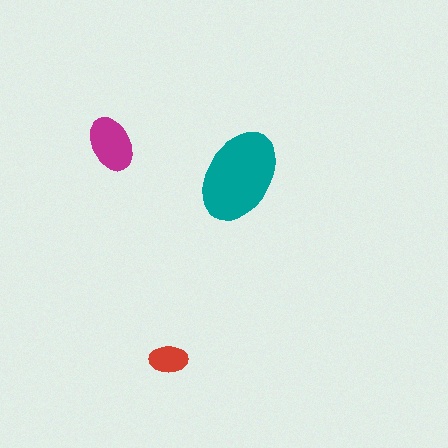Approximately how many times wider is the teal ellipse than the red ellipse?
About 2.5 times wider.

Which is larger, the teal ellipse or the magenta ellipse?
The teal one.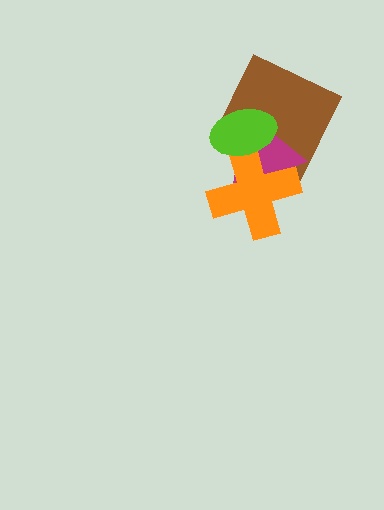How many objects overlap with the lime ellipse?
3 objects overlap with the lime ellipse.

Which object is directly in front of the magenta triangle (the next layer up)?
The orange cross is directly in front of the magenta triangle.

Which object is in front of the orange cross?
The lime ellipse is in front of the orange cross.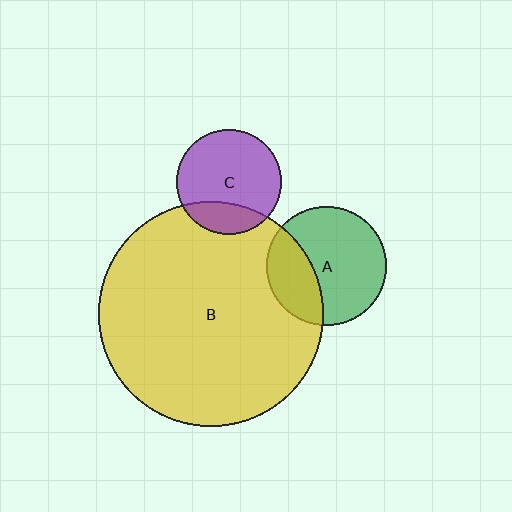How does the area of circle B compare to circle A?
Approximately 3.6 times.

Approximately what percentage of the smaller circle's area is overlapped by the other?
Approximately 25%.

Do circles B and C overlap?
Yes.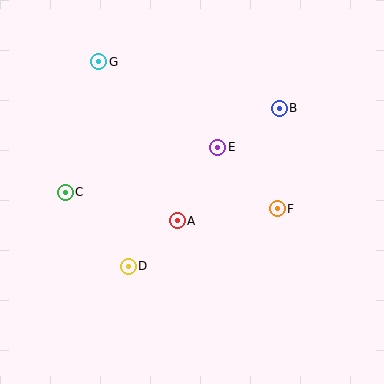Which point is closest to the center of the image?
Point A at (177, 221) is closest to the center.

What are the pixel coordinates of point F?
Point F is at (277, 209).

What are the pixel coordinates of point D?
Point D is at (128, 266).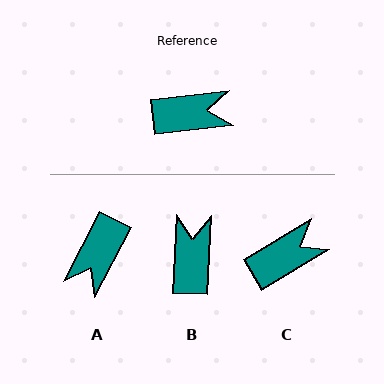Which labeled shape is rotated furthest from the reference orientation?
A, about 124 degrees away.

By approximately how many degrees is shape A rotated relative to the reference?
Approximately 124 degrees clockwise.